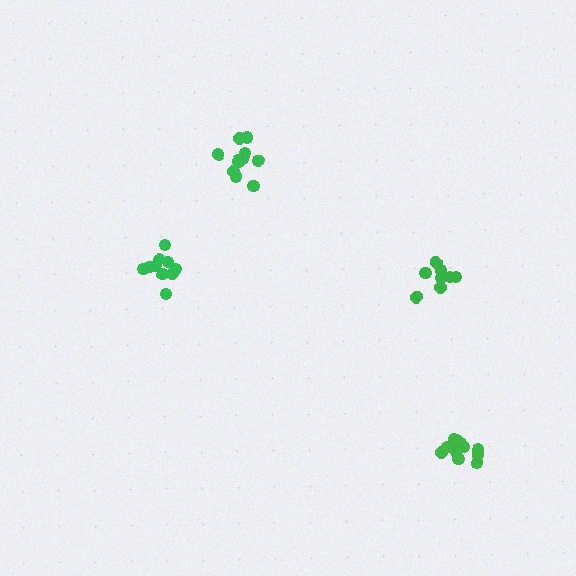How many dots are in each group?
Group 1: 12 dots, Group 2: 8 dots, Group 3: 10 dots, Group 4: 13 dots (43 total).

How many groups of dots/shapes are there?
There are 4 groups.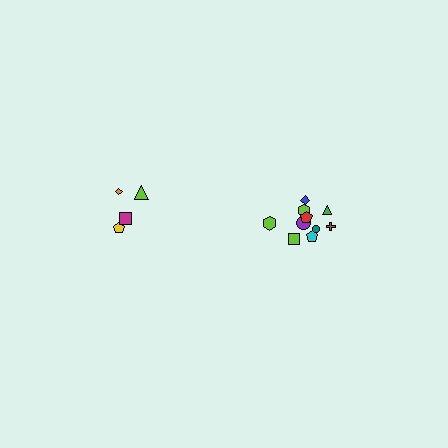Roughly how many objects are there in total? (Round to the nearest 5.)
Roughly 15 objects in total.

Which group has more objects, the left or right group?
The right group.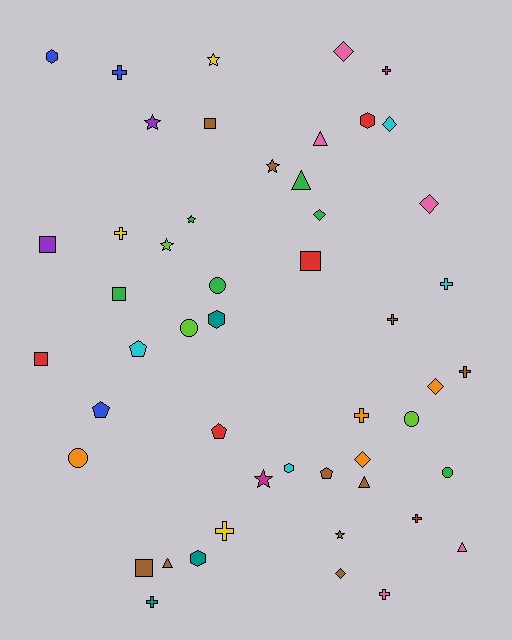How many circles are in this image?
There are 5 circles.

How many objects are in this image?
There are 50 objects.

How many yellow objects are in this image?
There are 3 yellow objects.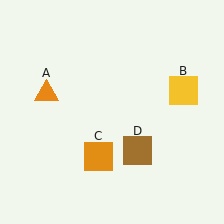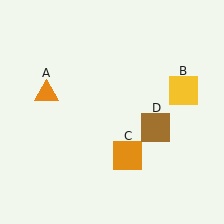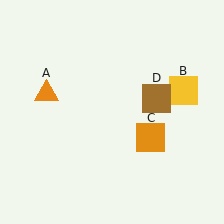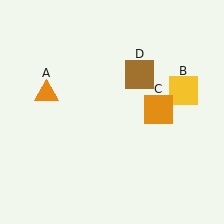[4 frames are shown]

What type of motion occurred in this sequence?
The orange square (object C), brown square (object D) rotated counterclockwise around the center of the scene.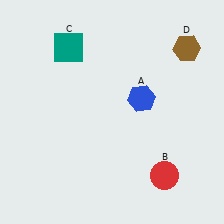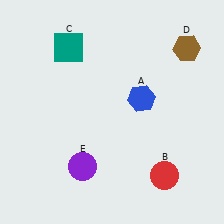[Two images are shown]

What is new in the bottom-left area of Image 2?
A purple circle (E) was added in the bottom-left area of Image 2.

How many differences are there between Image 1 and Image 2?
There is 1 difference between the two images.